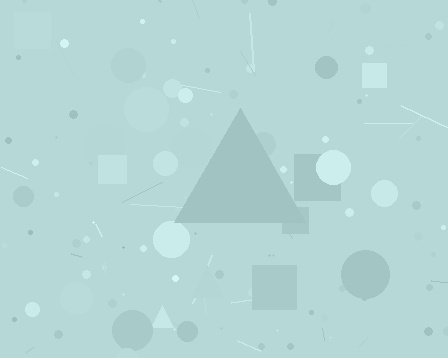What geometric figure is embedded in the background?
A triangle is embedded in the background.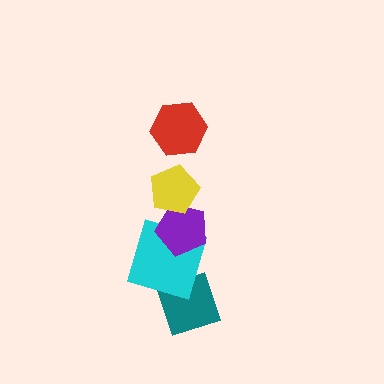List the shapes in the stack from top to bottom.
From top to bottom: the red hexagon, the yellow pentagon, the purple pentagon, the cyan square, the teal diamond.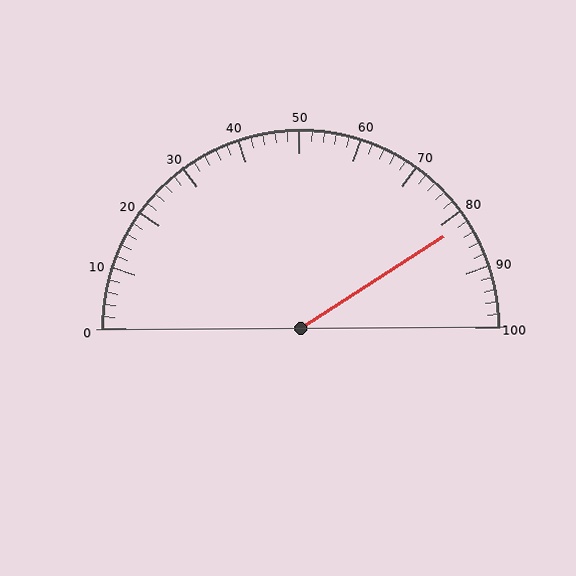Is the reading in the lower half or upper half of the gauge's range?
The reading is in the upper half of the range (0 to 100).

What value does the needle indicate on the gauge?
The needle indicates approximately 82.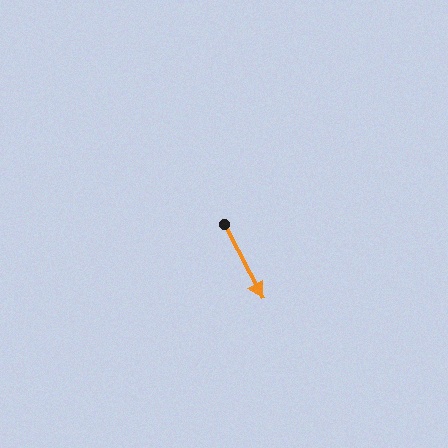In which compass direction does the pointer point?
Southeast.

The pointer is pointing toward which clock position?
Roughly 5 o'clock.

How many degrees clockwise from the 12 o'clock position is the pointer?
Approximately 153 degrees.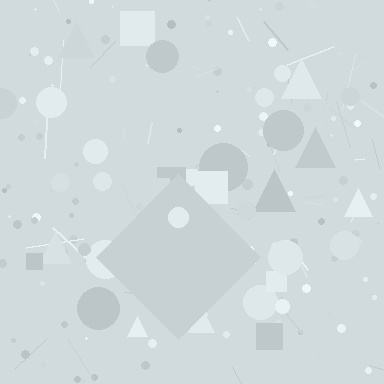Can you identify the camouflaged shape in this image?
The camouflaged shape is a diamond.